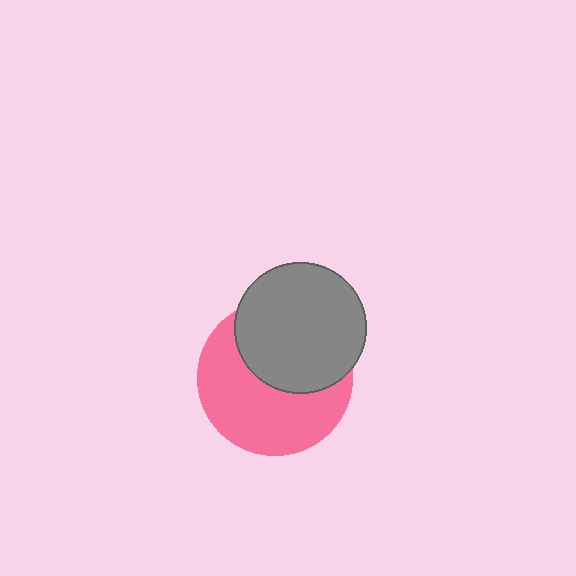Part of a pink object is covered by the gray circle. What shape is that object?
It is a circle.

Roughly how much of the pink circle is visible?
About half of it is visible (roughly 56%).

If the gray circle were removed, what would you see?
You would see the complete pink circle.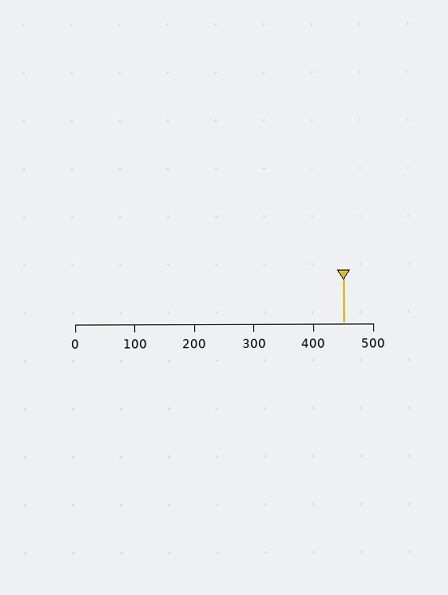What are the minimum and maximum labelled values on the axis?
The axis runs from 0 to 500.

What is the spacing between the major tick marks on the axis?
The major ticks are spaced 100 apart.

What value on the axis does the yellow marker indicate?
The marker indicates approximately 450.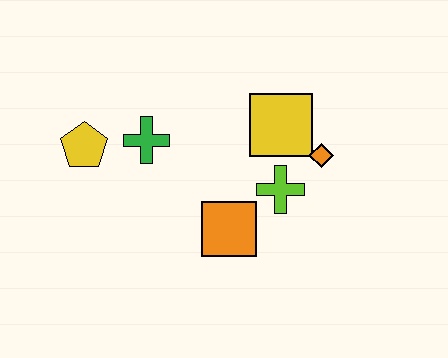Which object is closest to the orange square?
The lime cross is closest to the orange square.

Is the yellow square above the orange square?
Yes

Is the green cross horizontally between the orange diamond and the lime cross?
No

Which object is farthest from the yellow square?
The yellow pentagon is farthest from the yellow square.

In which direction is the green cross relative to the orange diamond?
The green cross is to the left of the orange diamond.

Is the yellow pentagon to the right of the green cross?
No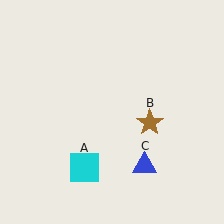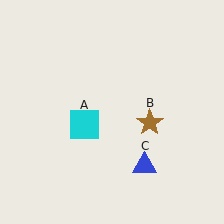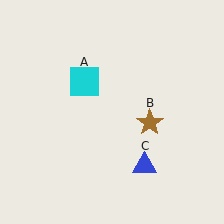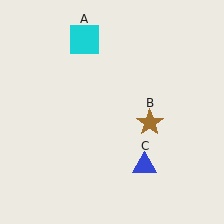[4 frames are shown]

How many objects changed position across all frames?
1 object changed position: cyan square (object A).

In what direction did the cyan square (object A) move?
The cyan square (object A) moved up.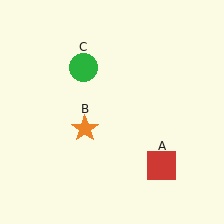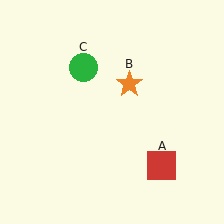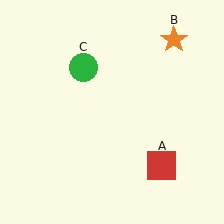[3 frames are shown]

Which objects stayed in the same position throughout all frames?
Red square (object A) and green circle (object C) remained stationary.